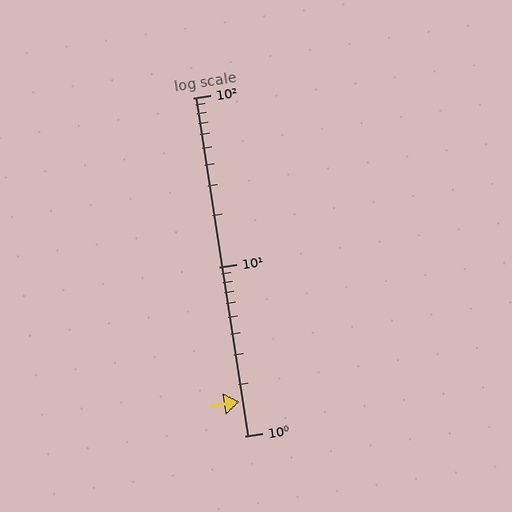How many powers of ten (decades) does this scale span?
The scale spans 2 decades, from 1 to 100.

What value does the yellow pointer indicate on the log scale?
The pointer indicates approximately 1.6.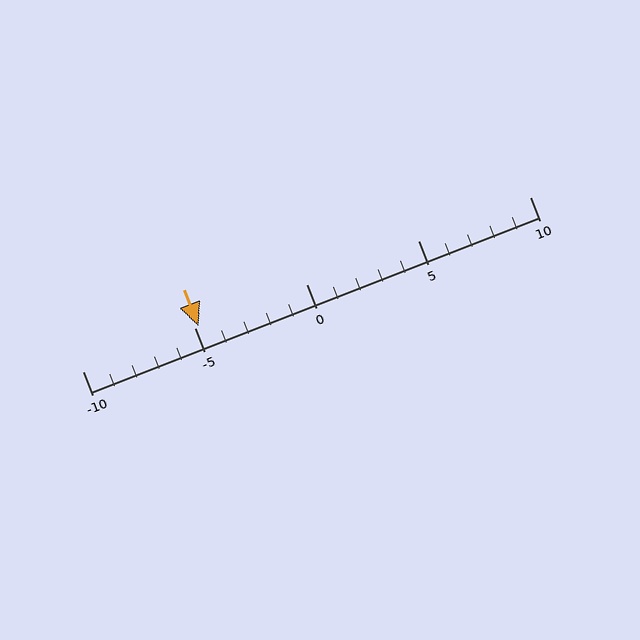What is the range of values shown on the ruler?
The ruler shows values from -10 to 10.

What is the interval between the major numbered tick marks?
The major tick marks are spaced 5 units apart.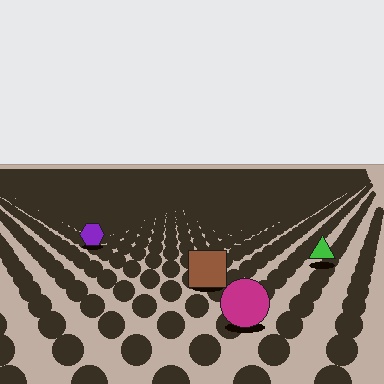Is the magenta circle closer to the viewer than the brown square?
Yes. The magenta circle is closer — you can tell from the texture gradient: the ground texture is coarser near it.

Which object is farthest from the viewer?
The purple hexagon is farthest from the viewer. It appears smaller and the ground texture around it is denser.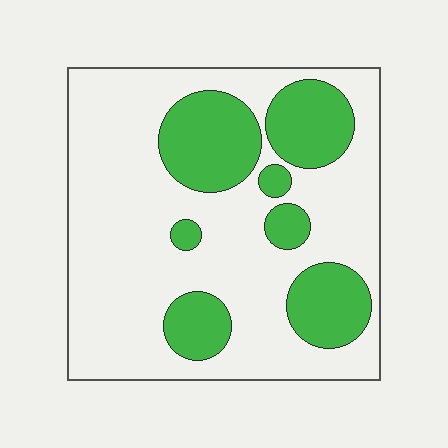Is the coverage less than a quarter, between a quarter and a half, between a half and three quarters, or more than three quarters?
Between a quarter and a half.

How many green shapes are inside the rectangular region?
7.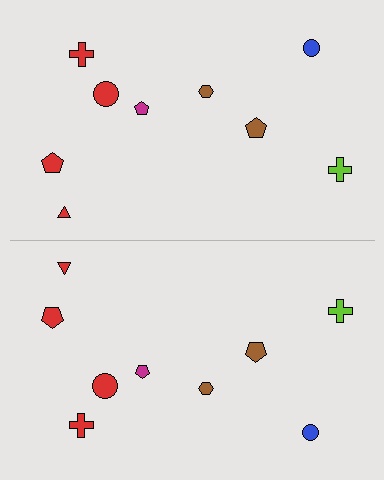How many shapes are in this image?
There are 18 shapes in this image.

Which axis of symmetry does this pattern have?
The pattern has a horizontal axis of symmetry running through the center of the image.